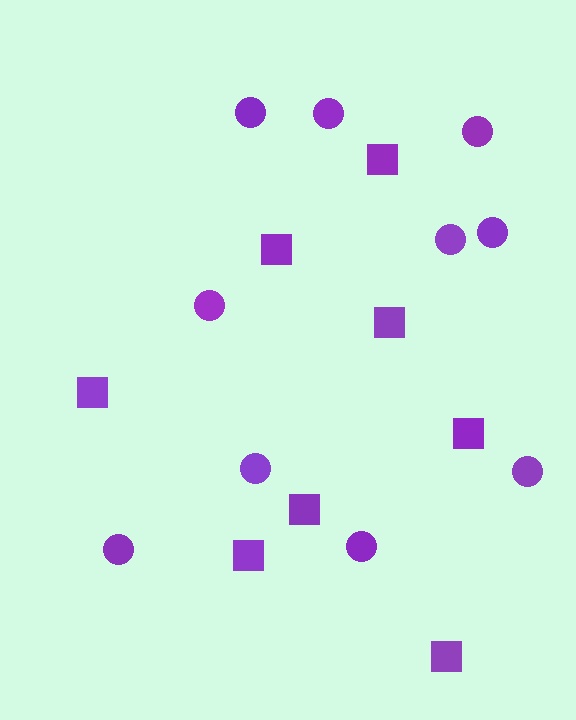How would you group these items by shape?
There are 2 groups: one group of circles (10) and one group of squares (8).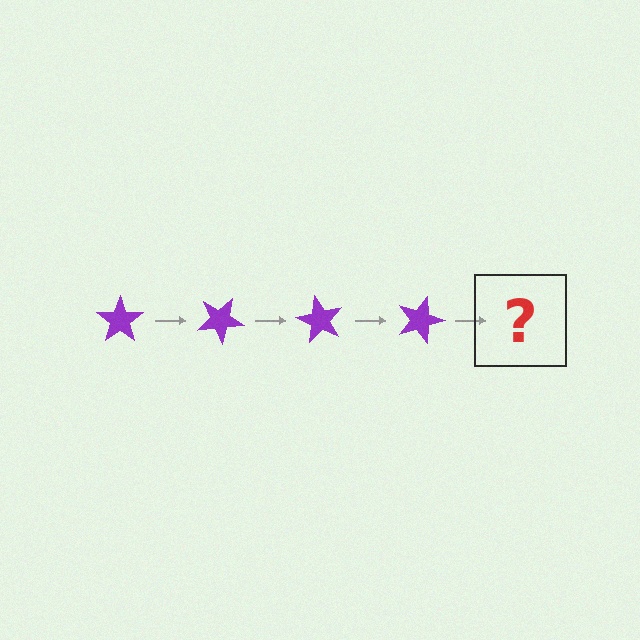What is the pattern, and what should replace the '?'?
The pattern is that the star rotates 30 degrees each step. The '?' should be a purple star rotated 120 degrees.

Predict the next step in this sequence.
The next step is a purple star rotated 120 degrees.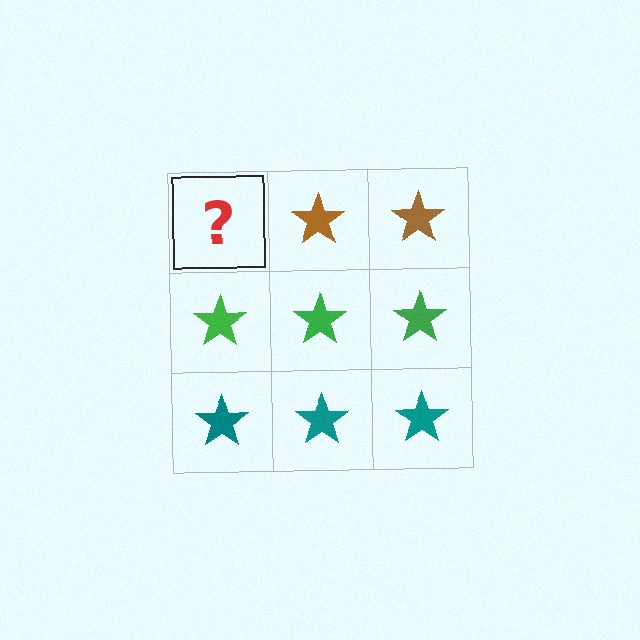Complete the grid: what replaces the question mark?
The question mark should be replaced with a brown star.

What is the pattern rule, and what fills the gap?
The rule is that each row has a consistent color. The gap should be filled with a brown star.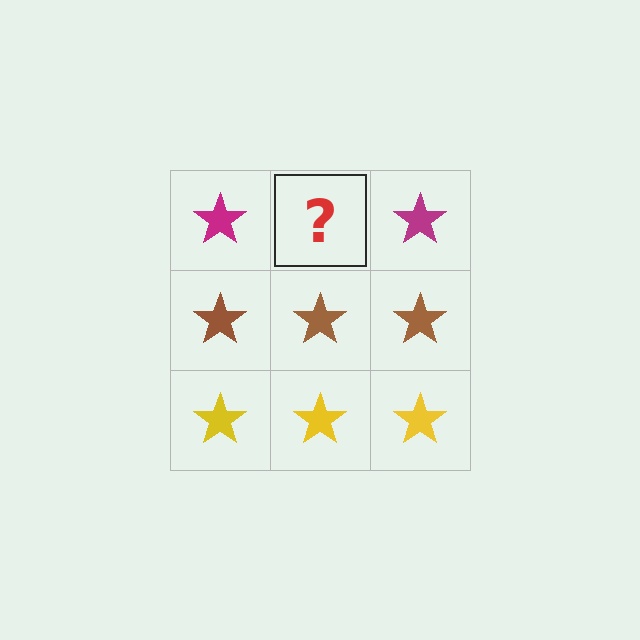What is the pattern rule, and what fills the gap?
The rule is that each row has a consistent color. The gap should be filled with a magenta star.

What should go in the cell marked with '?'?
The missing cell should contain a magenta star.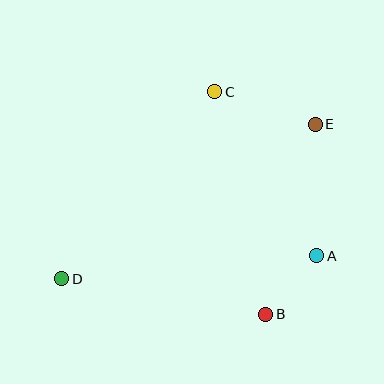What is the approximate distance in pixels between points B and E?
The distance between B and E is approximately 197 pixels.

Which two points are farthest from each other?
Points D and E are farthest from each other.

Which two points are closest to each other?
Points A and B are closest to each other.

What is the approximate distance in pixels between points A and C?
The distance between A and C is approximately 193 pixels.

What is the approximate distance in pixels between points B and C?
The distance between B and C is approximately 228 pixels.